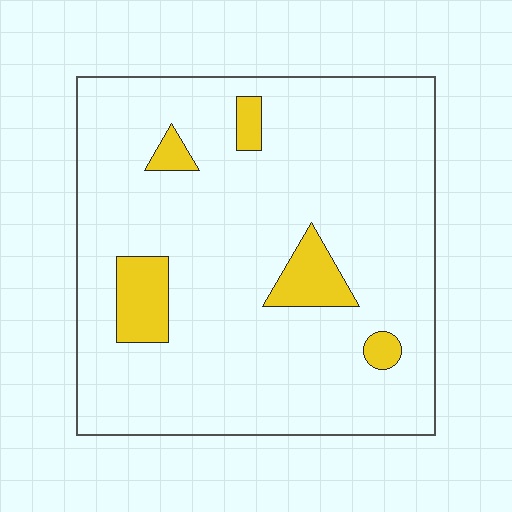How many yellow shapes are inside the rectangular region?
5.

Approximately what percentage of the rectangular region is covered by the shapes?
Approximately 10%.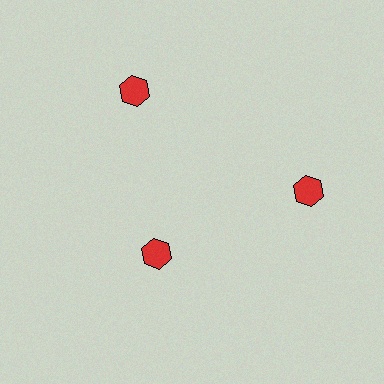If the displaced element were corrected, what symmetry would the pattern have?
It would have 3-fold rotational symmetry — the pattern would map onto itself every 120 degrees.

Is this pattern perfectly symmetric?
No. The 3 red hexagons are arranged in a ring, but one element near the 7 o'clock position is pulled inward toward the center, breaking the 3-fold rotational symmetry.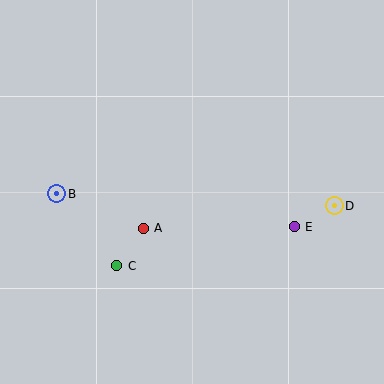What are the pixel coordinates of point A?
Point A is at (143, 228).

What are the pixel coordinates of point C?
Point C is at (117, 266).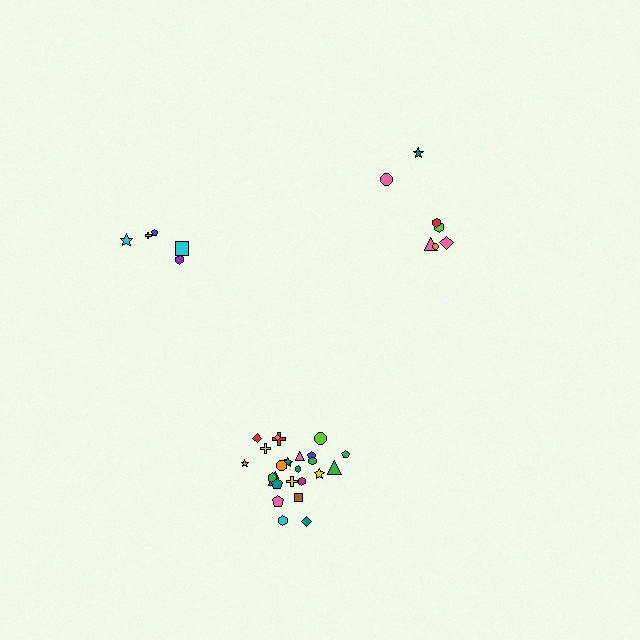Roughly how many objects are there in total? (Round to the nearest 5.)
Roughly 35 objects in total.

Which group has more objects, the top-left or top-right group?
The top-right group.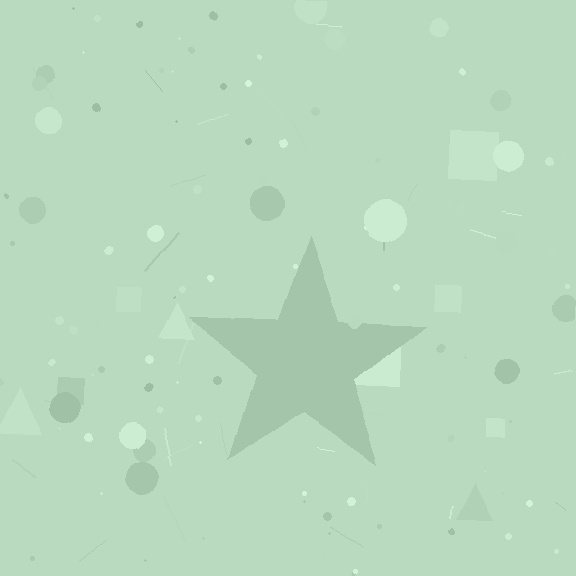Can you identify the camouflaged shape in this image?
The camouflaged shape is a star.